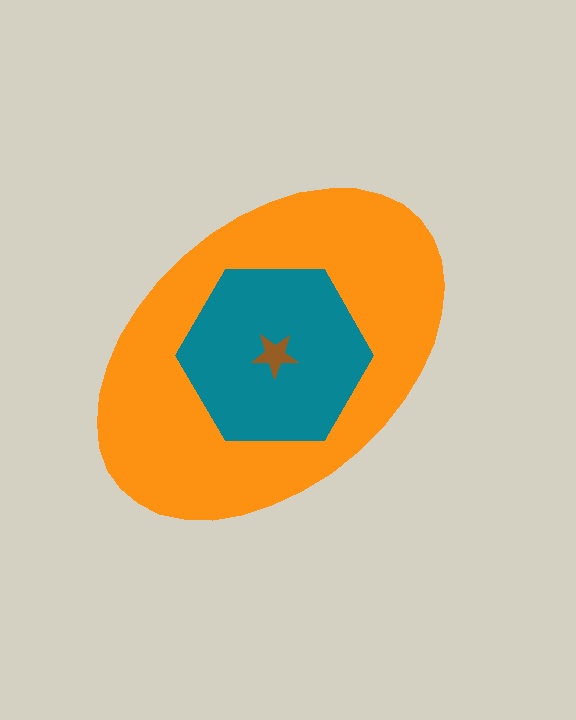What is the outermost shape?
The orange ellipse.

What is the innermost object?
The brown star.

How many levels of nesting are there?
3.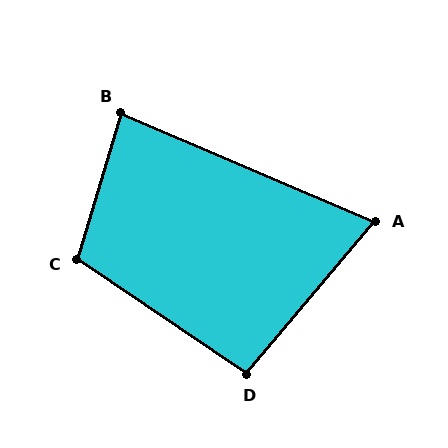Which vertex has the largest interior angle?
C, at approximately 107 degrees.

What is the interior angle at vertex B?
Approximately 84 degrees (acute).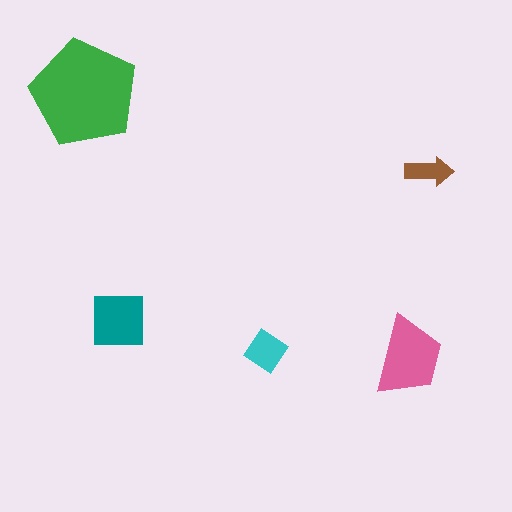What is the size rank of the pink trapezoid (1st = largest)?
2nd.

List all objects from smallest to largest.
The brown arrow, the cyan diamond, the teal square, the pink trapezoid, the green pentagon.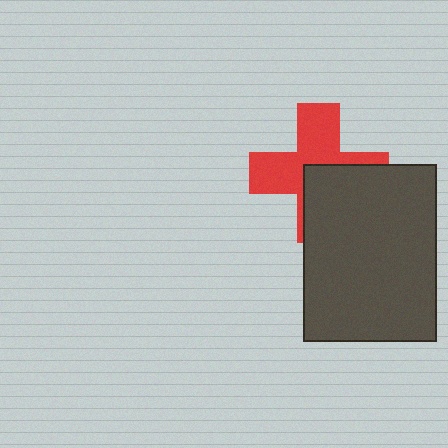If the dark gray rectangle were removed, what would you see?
You would see the complete red cross.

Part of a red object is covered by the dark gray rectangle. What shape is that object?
It is a cross.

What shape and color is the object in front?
The object in front is a dark gray rectangle.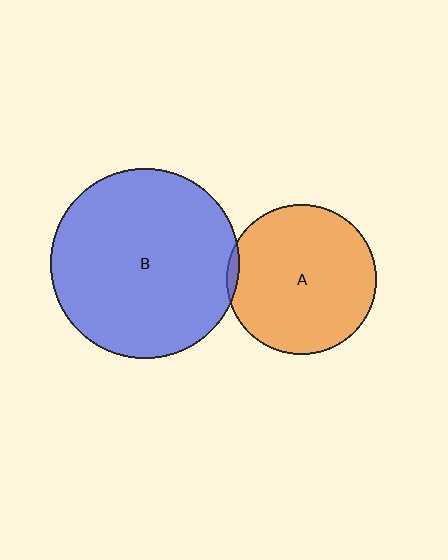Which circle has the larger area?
Circle B (blue).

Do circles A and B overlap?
Yes.